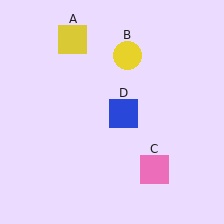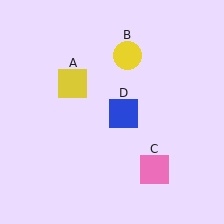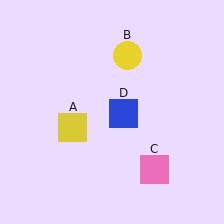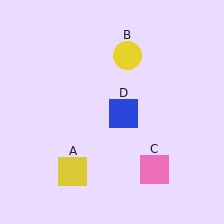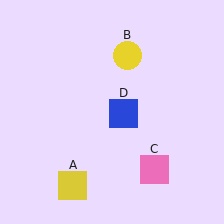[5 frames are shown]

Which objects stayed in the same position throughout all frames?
Yellow circle (object B) and pink square (object C) and blue square (object D) remained stationary.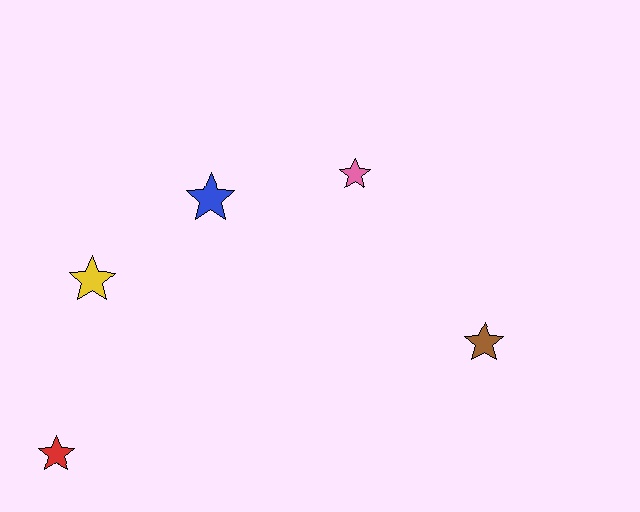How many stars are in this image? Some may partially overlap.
There are 5 stars.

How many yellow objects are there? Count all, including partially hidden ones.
There is 1 yellow object.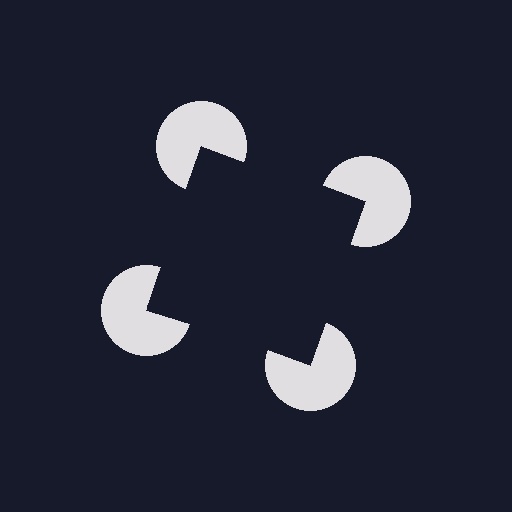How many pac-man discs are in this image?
There are 4 — one at each vertex of the illusory square.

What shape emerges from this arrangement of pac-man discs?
An illusory square — its edges are inferred from the aligned wedge cuts in the pac-man discs, not physically drawn.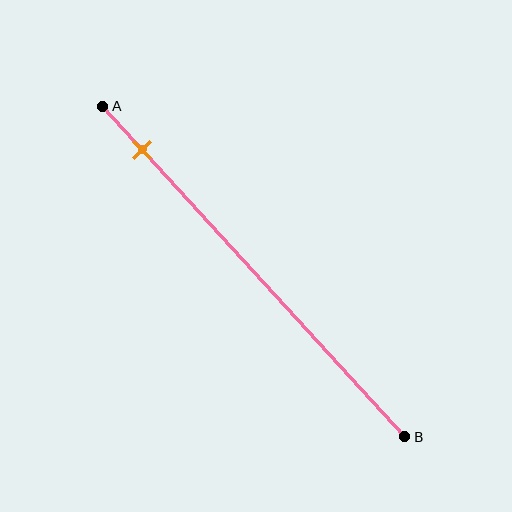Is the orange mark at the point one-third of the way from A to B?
No, the mark is at about 15% from A, not at the 33% one-third point.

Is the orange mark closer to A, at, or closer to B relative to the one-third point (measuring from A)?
The orange mark is closer to point A than the one-third point of segment AB.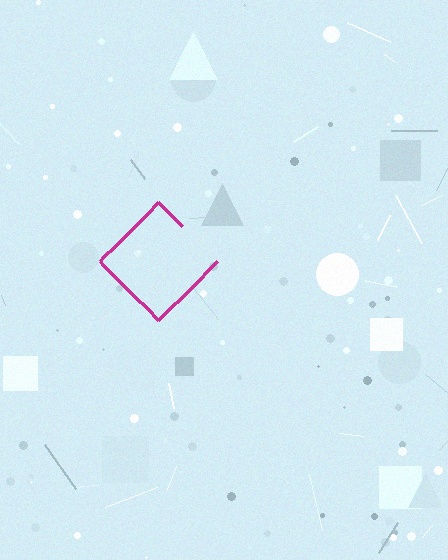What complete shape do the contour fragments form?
The contour fragments form a diamond.